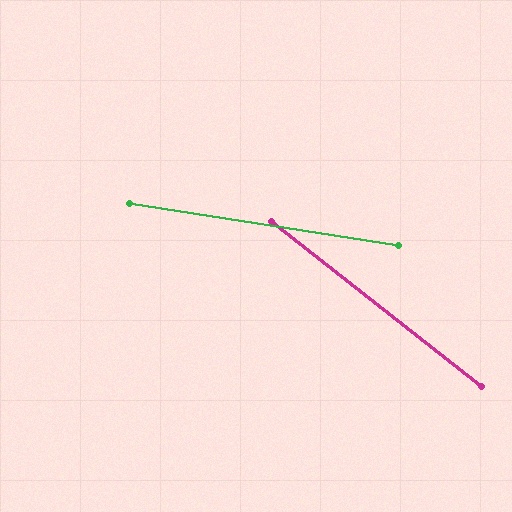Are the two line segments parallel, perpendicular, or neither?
Neither parallel nor perpendicular — they differ by about 29°.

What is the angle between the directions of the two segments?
Approximately 29 degrees.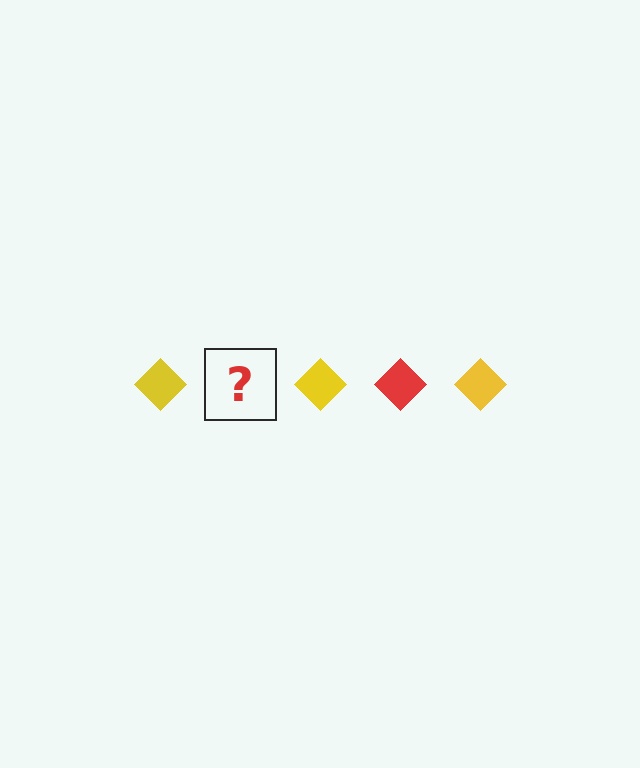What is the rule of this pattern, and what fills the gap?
The rule is that the pattern cycles through yellow, red diamonds. The gap should be filled with a red diamond.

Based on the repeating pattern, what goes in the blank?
The blank should be a red diamond.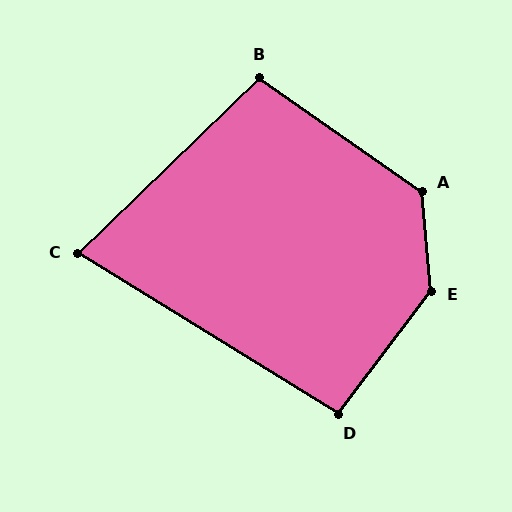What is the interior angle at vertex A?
Approximately 130 degrees (obtuse).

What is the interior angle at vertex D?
Approximately 95 degrees (obtuse).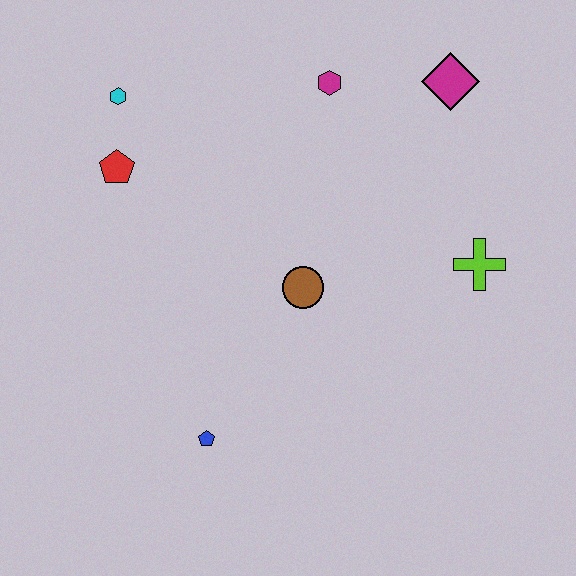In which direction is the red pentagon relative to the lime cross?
The red pentagon is to the left of the lime cross.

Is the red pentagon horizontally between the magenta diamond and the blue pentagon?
No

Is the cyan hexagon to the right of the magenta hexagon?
No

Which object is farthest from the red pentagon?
The lime cross is farthest from the red pentagon.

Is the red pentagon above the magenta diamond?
No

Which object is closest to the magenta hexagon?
The magenta diamond is closest to the magenta hexagon.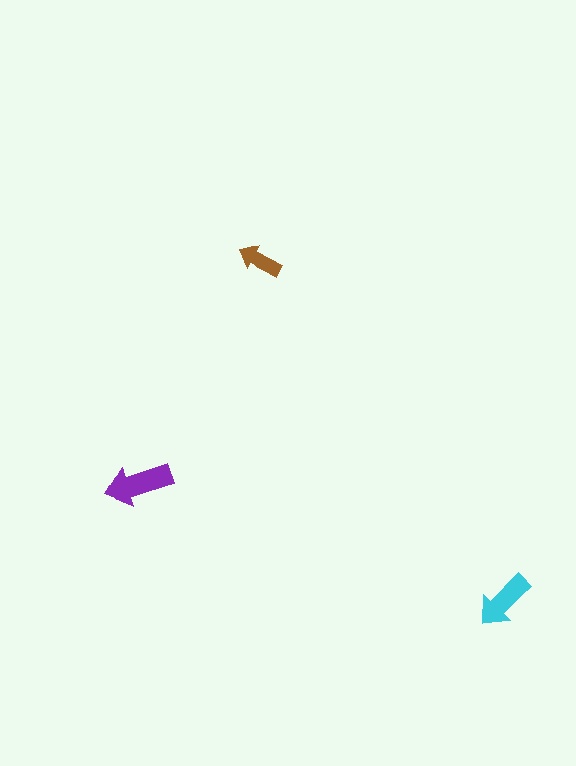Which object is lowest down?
The cyan arrow is bottommost.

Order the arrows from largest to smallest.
the purple one, the cyan one, the brown one.